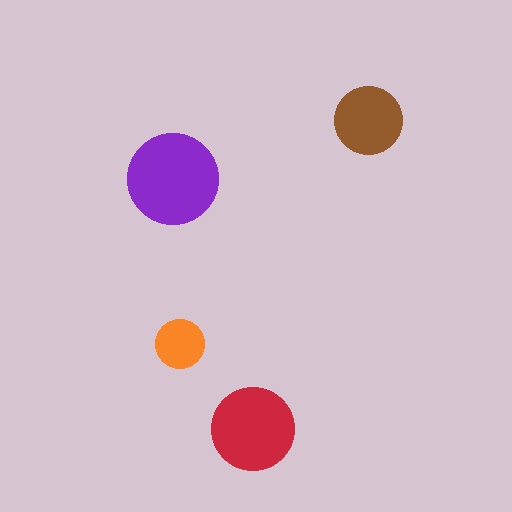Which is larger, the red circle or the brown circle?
The red one.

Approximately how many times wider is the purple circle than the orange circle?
About 2 times wider.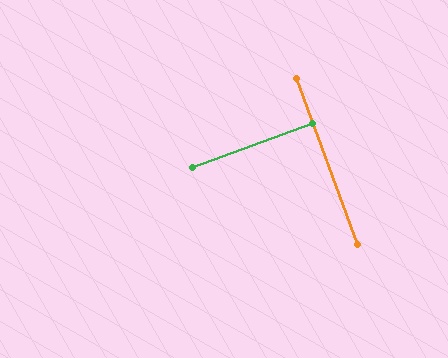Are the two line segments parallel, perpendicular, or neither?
Perpendicular — they meet at approximately 90°.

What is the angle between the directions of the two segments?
Approximately 90 degrees.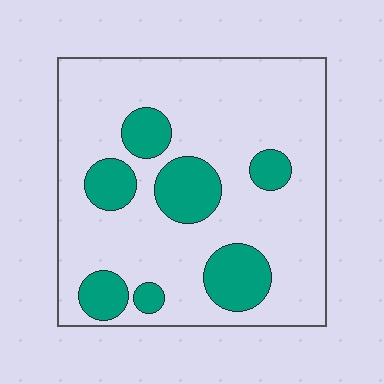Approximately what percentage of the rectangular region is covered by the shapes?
Approximately 20%.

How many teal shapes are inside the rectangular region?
7.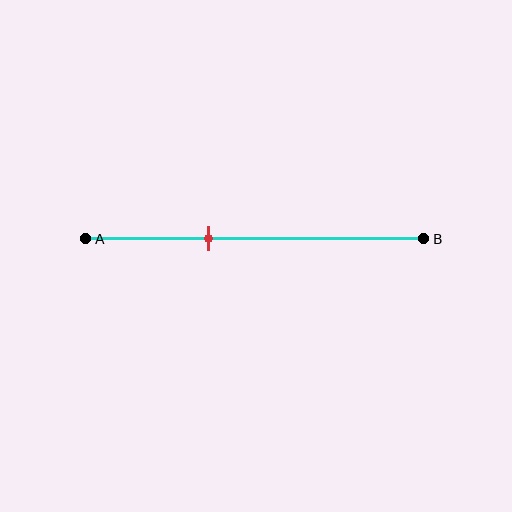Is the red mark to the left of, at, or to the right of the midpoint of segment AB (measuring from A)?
The red mark is to the left of the midpoint of segment AB.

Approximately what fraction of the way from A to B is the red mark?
The red mark is approximately 35% of the way from A to B.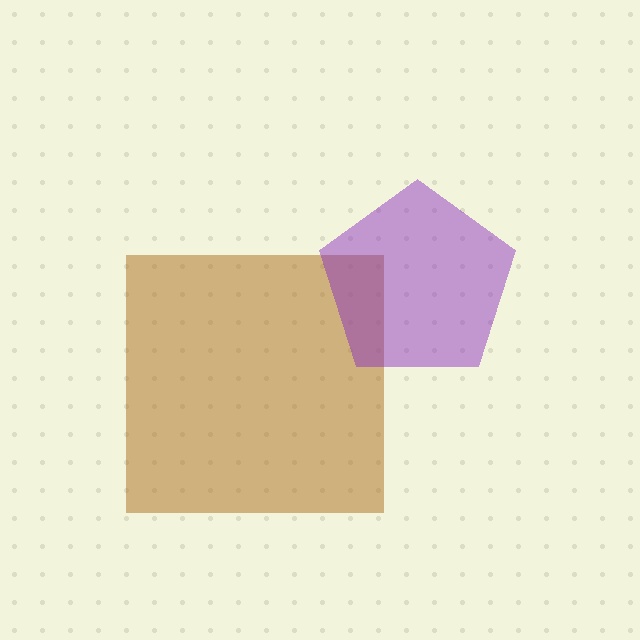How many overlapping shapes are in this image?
There are 2 overlapping shapes in the image.